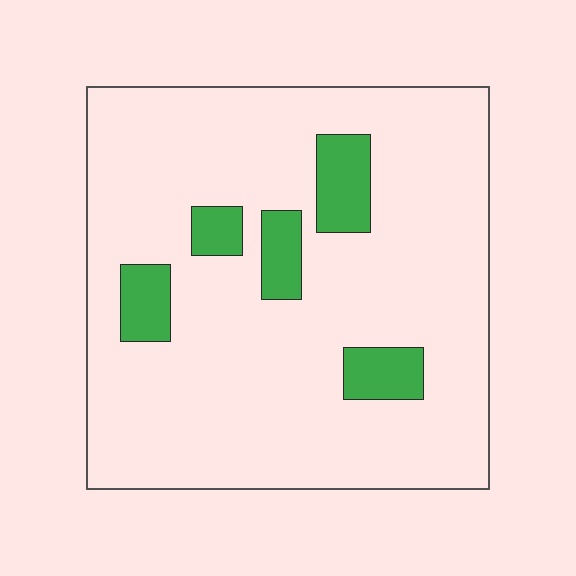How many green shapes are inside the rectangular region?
5.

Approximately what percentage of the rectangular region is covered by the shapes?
Approximately 10%.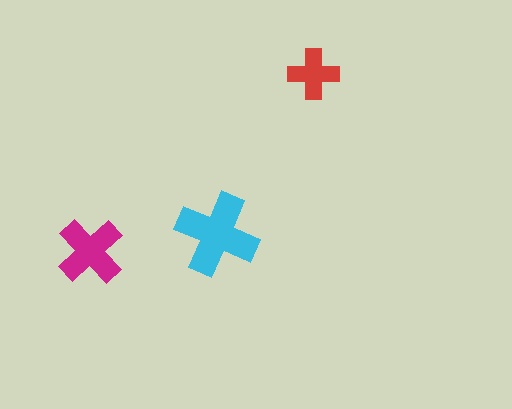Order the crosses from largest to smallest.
the cyan one, the magenta one, the red one.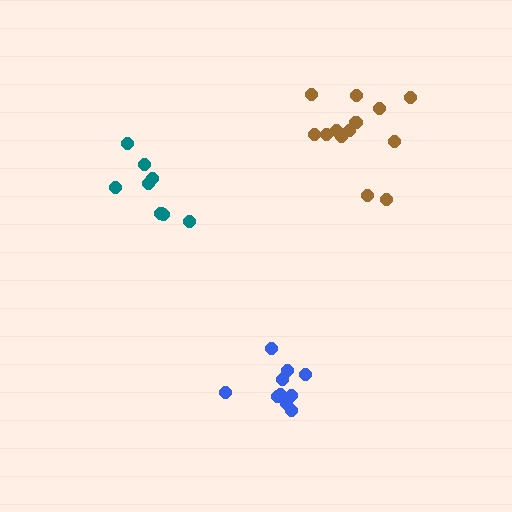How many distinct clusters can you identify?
There are 3 distinct clusters.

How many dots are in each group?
Group 1: 10 dots, Group 2: 13 dots, Group 3: 8 dots (31 total).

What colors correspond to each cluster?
The clusters are colored: blue, brown, teal.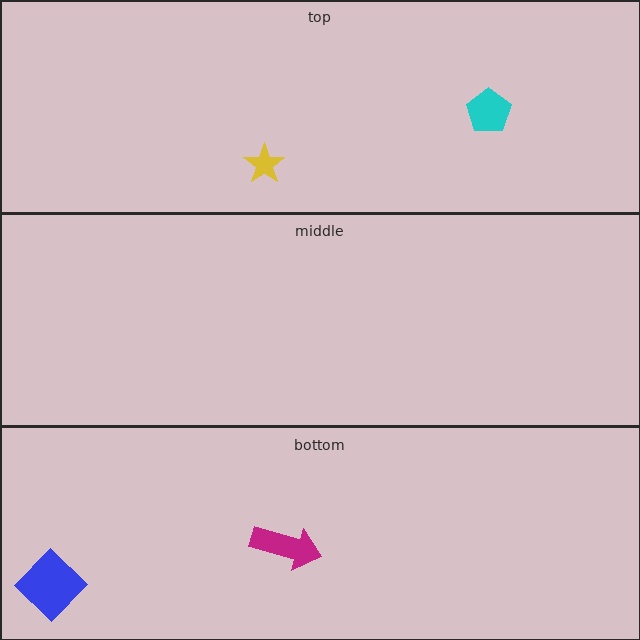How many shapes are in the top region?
2.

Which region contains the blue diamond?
The bottom region.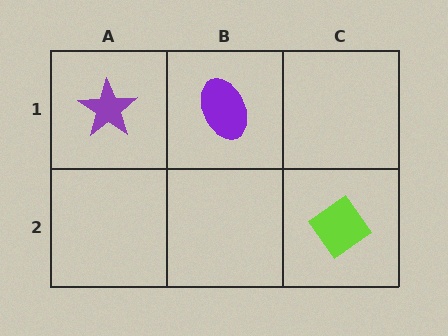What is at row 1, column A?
A purple star.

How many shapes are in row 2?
1 shape.